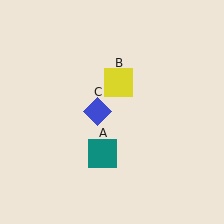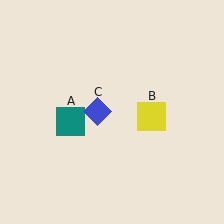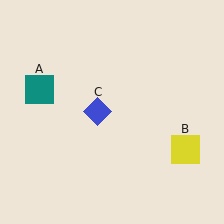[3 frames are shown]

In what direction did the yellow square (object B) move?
The yellow square (object B) moved down and to the right.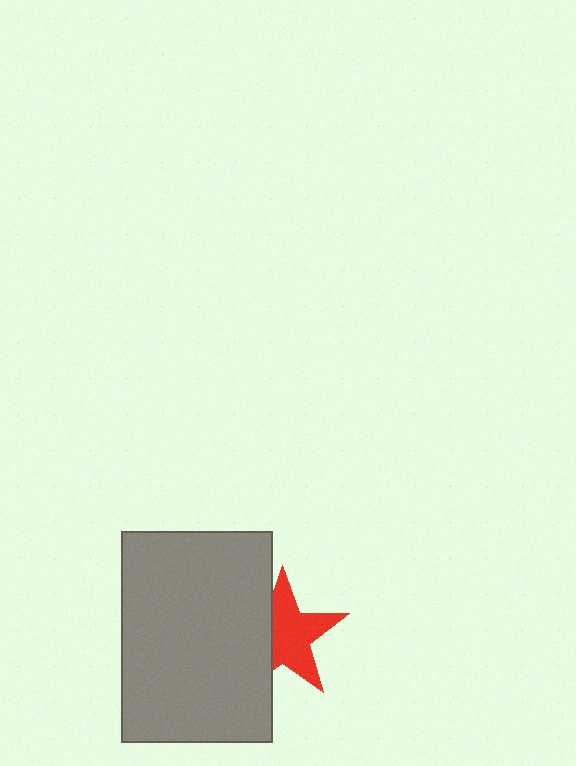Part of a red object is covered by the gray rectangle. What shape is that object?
It is a star.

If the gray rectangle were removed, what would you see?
You would see the complete red star.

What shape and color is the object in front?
The object in front is a gray rectangle.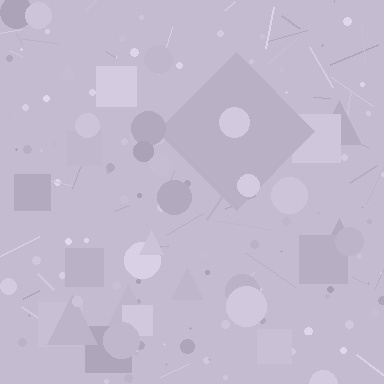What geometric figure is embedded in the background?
A diamond is embedded in the background.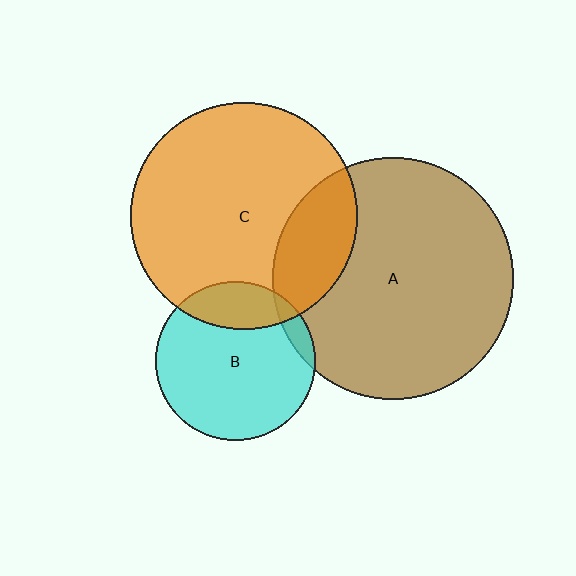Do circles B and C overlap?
Yes.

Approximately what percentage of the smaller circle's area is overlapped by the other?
Approximately 20%.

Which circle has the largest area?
Circle A (brown).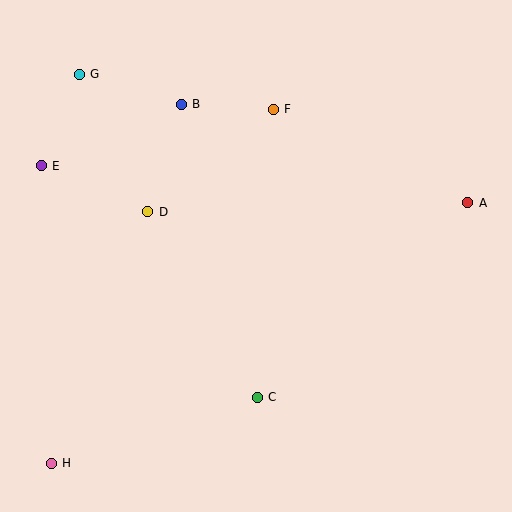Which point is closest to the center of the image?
Point D at (148, 212) is closest to the center.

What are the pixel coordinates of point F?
Point F is at (273, 109).